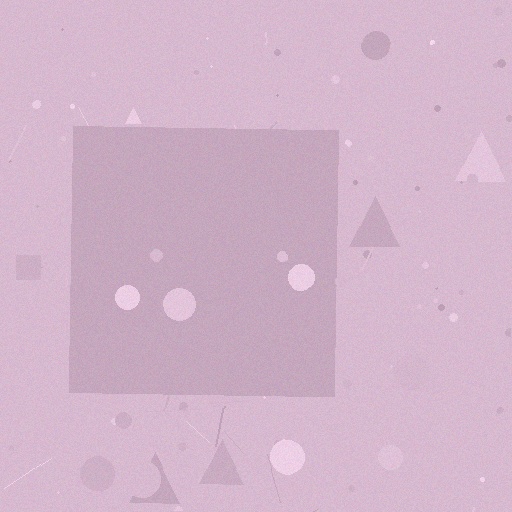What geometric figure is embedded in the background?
A square is embedded in the background.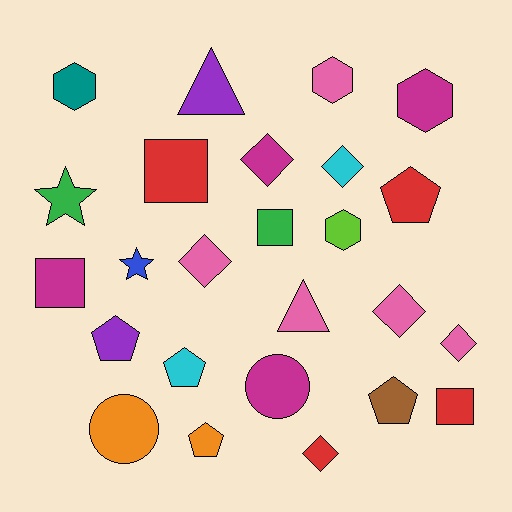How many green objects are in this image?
There are 2 green objects.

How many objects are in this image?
There are 25 objects.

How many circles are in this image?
There are 2 circles.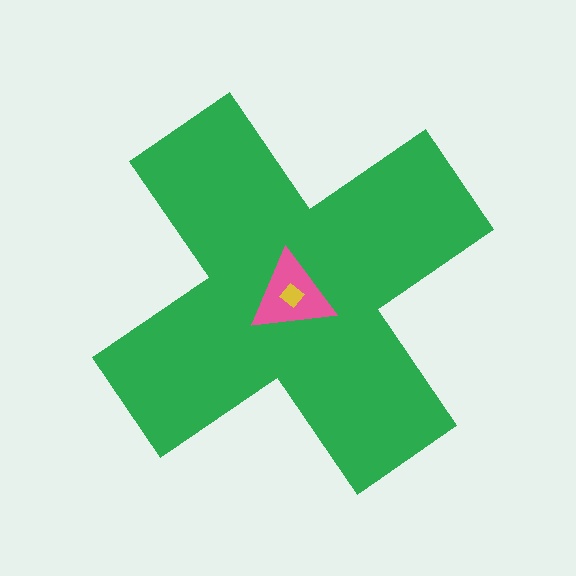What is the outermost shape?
The green cross.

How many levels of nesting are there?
3.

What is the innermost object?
The yellow diamond.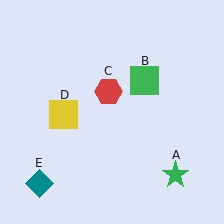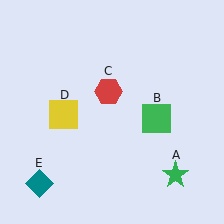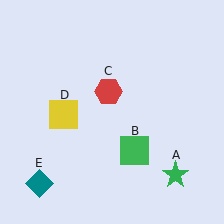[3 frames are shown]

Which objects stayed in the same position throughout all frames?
Green star (object A) and red hexagon (object C) and yellow square (object D) and teal diamond (object E) remained stationary.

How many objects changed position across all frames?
1 object changed position: green square (object B).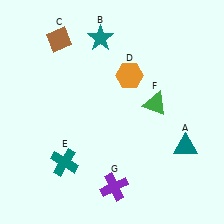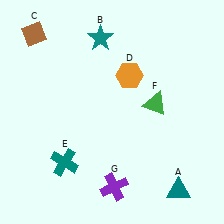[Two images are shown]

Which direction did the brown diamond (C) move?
The brown diamond (C) moved left.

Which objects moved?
The objects that moved are: the teal triangle (A), the brown diamond (C).